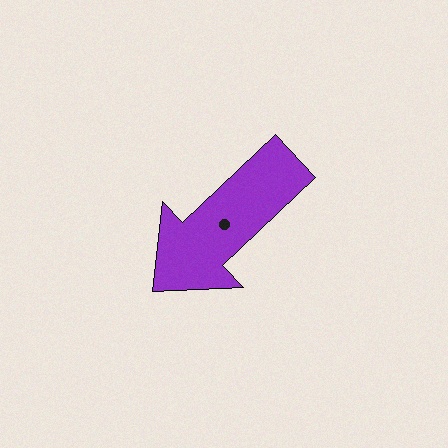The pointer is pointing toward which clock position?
Roughly 8 o'clock.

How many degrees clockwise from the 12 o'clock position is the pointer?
Approximately 227 degrees.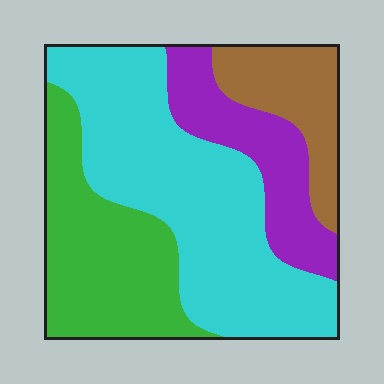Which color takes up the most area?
Cyan, at roughly 45%.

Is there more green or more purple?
Green.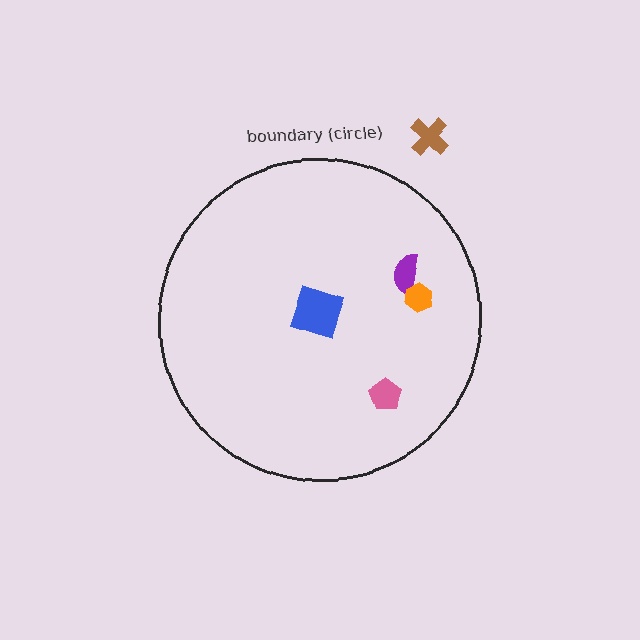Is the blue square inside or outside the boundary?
Inside.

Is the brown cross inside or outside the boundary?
Outside.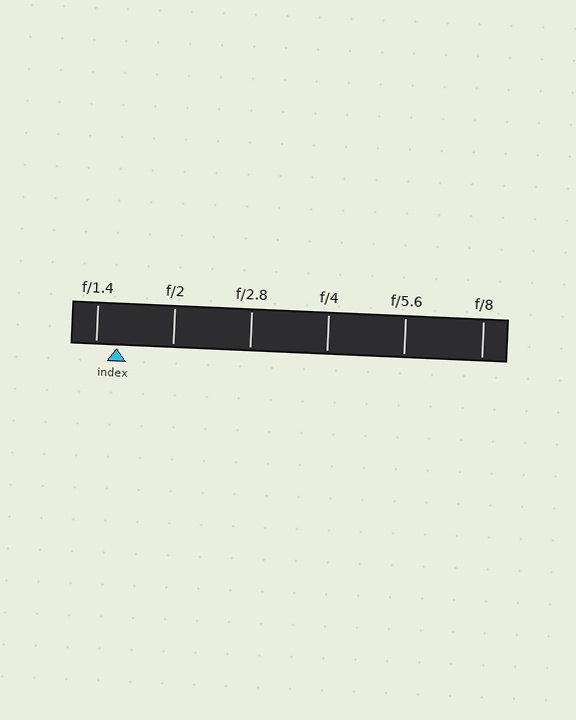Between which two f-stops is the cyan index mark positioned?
The index mark is between f/1.4 and f/2.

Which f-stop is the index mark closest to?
The index mark is closest to f/1.4.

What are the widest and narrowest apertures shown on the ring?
The widest aperture shown is f/1.4 and the narrowest is f/8.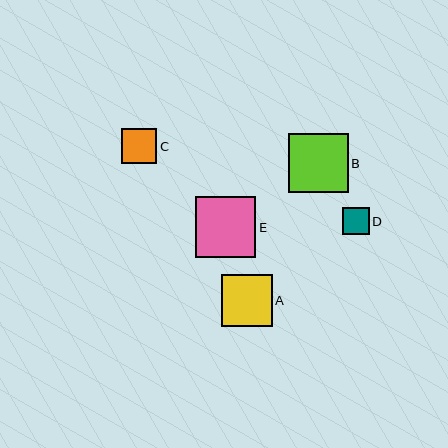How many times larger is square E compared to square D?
Square E is approximately 2.2 times the size of square D.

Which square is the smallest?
Square D is the smallest with a size of approximately 27 pixels.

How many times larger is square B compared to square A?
Square B is approximately 1.2 times the size of square A.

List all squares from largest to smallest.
From largest to smallest: E, B, A, C, D.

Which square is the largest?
Square E is the largest with a size of approximately 61 pixels.